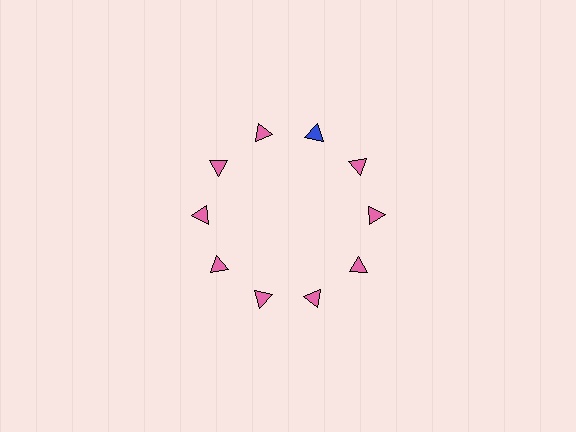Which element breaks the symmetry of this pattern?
The blue triangle at roughly the 1 o'clock position breaks the symmetry. All other shapes are pink triangles.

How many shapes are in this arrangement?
There are 10 shapes arranged in a ring pattern.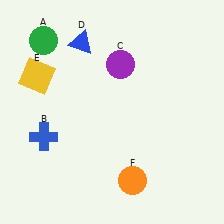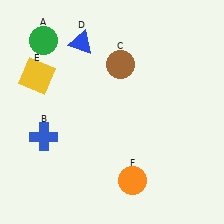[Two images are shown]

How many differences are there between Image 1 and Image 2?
There is 1 difference between the two images.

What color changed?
The circle (C) changed from purple in Image 1 to brown in Image 2.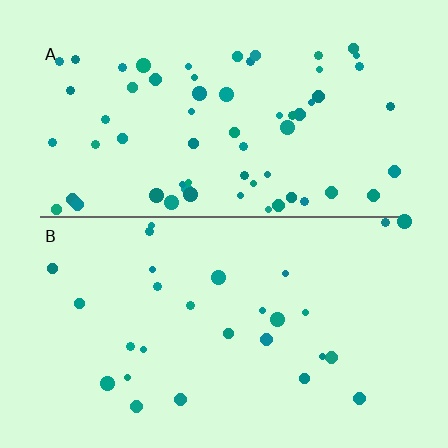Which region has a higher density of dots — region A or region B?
A (the top).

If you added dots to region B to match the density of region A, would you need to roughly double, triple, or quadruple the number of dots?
Approximately double.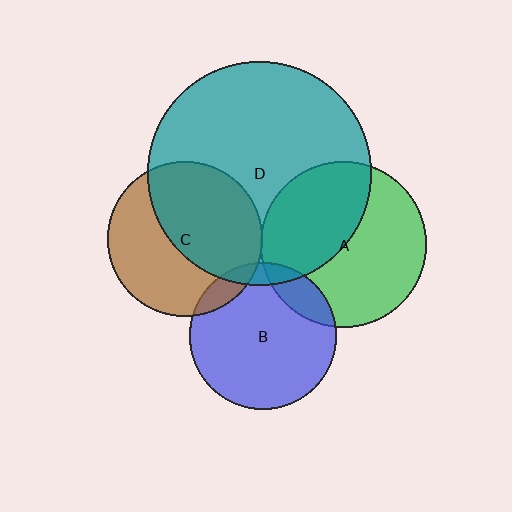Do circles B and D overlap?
Yes.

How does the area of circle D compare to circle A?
Approximately 1.8 times.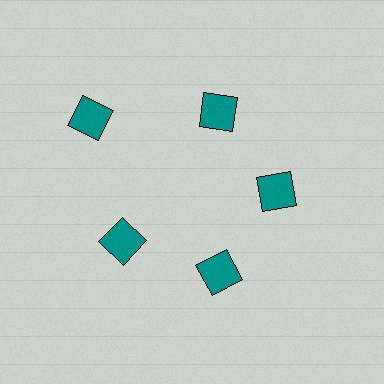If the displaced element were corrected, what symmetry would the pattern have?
It would have 5-fold rotational symmetry — the pattern would map onto itself every 72 degrees.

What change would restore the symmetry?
The symmetry would be restored by moving it inward, back onto the ring so that all 5 diamonds sit at equal angles and equal distance from the center.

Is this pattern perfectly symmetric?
No. The 5 teal diamonds are arranged in a ring, but one element near the 10 o'clock position is pushed outward from the center, breaking the 5-fold rotational symmetry.